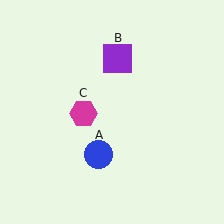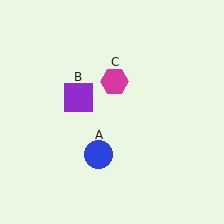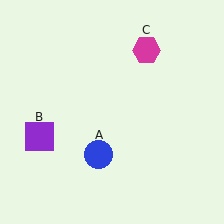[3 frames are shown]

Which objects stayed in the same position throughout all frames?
Blue circle (object A) remained stationary.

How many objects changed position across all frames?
2 objects changed position: purple square (object B), magenta hexagon (object C).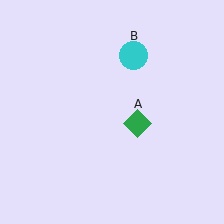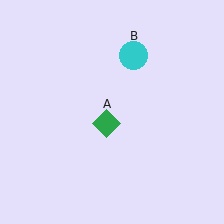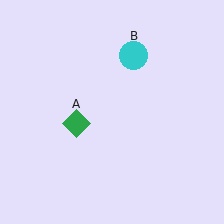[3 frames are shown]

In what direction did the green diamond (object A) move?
The green diamond (object A) moved left.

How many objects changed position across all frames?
1 object changed position: green diamond (object A).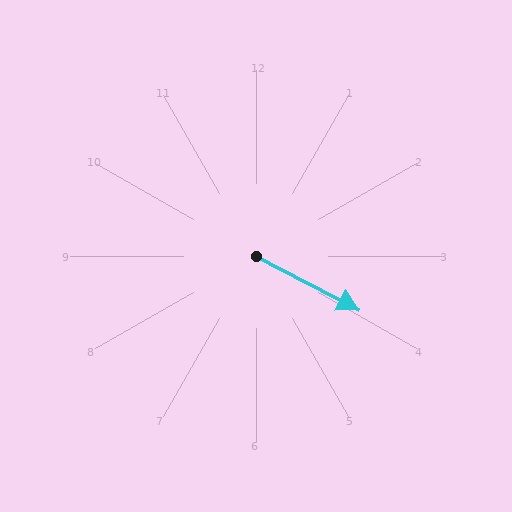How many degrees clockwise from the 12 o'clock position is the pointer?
Approximately 118 degrees.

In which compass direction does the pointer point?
Southeast.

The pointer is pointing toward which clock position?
Roughly 4 o'clock.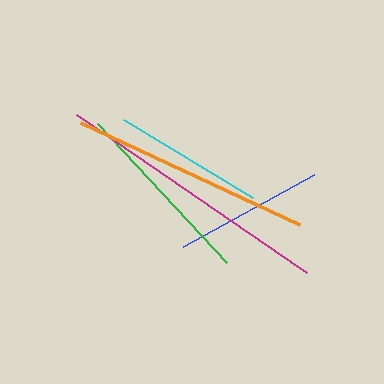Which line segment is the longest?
The magenta line is the longest at approximately 279 pixels.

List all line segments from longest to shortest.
From longest to shortest: magenta, orange, green, cyan, blue.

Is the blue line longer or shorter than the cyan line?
The cyan line is longer than the blue line.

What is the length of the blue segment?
The blue segment is approximately 150 pixels long.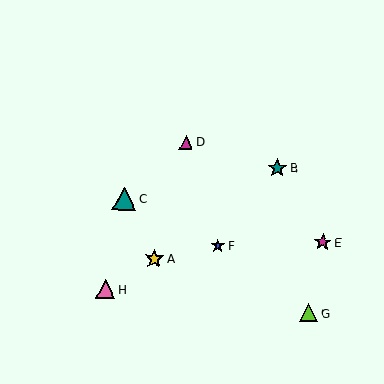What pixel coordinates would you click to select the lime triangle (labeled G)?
Click at (309, 313) to select the lime triangle G.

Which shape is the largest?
The teal triangle (labeled C) is the largest.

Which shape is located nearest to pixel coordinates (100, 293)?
The pink triangle (labeled H) at (106, 289) is nearest to that location.